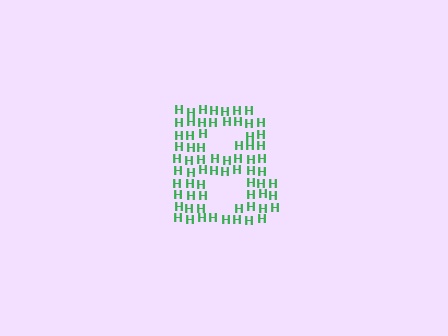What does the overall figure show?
The overall figure shows the letter B.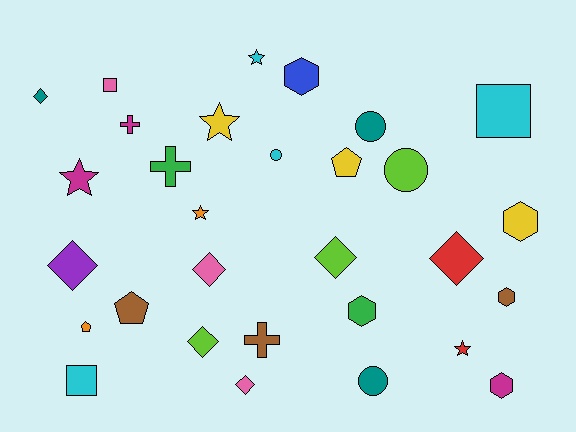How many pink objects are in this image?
There are 3 pink objects.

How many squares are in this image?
There are 3 squares.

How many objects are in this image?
There are 30 objects.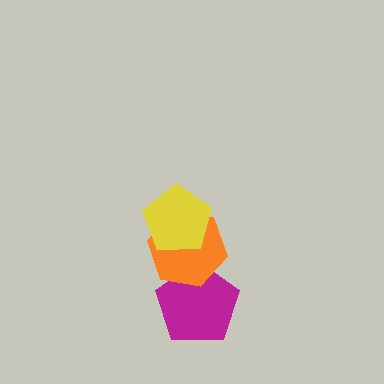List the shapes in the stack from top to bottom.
From top to bottom: the yellow pentagon, the orange hexagon, the magenta pentagon.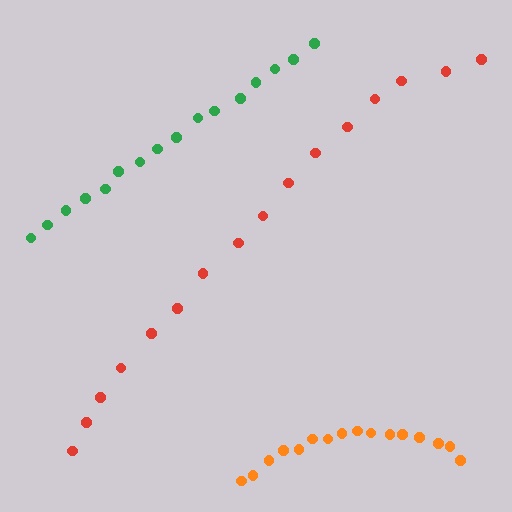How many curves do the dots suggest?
There are 3 distinct paths.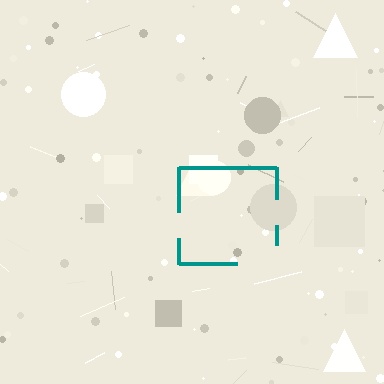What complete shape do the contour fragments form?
The contour fragments form a square.